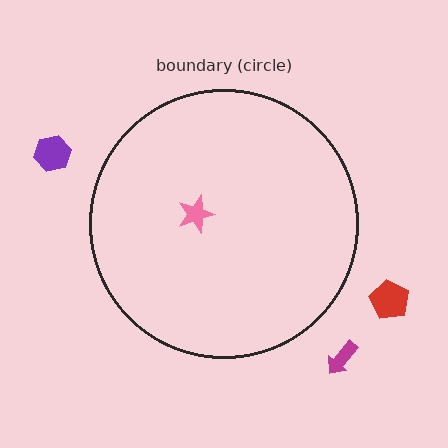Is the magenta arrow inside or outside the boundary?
Outside.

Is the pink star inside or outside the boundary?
Inside.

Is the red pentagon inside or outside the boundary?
Outside.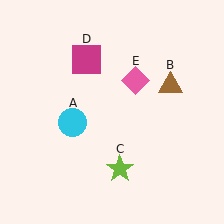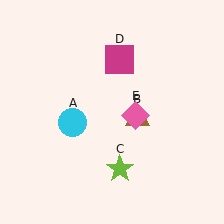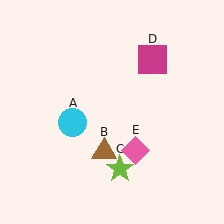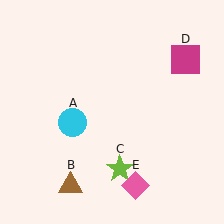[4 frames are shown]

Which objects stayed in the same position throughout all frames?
Cyan circle (object A) and lime star (object C) remained stationary.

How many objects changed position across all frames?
3 objects changed position: brown triangle (object B), magenta square (object D), pink diamond (object E).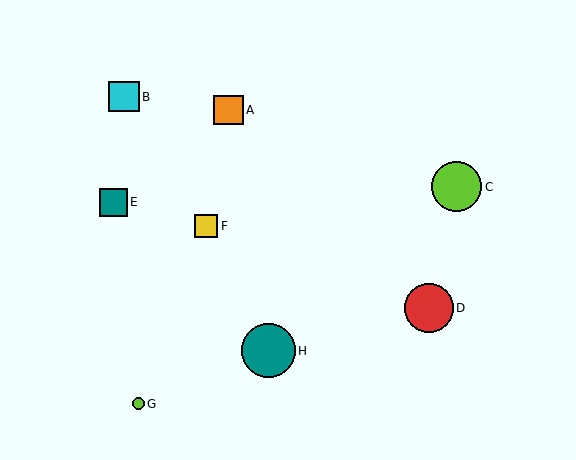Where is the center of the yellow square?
The center of the yellow square is at (206, 226).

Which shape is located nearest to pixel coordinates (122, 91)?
The cyan square (labeled B) at (124, 97) is nearest to that location.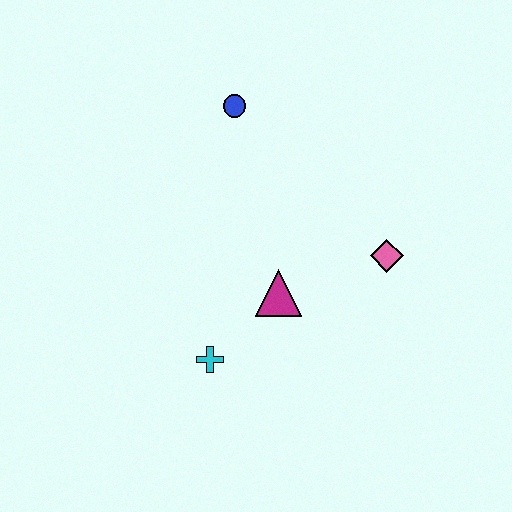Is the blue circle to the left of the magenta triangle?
Yes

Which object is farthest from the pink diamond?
The blue circle is farthest from the pink diamond.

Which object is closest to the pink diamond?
The magenta triangle is closest to the pink diamond.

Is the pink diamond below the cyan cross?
No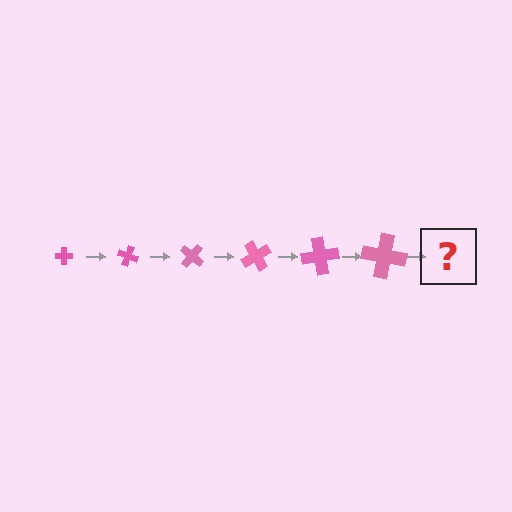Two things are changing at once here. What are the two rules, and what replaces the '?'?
The two rules are that the cross grows larger each step and it rotates 20 degrees each step. The '?' should be a cross, larger than the previous one and rotated 120 degrees from the start.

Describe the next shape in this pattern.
It should be a cross, larger than the previous one and rotated 120 degrees from the start.